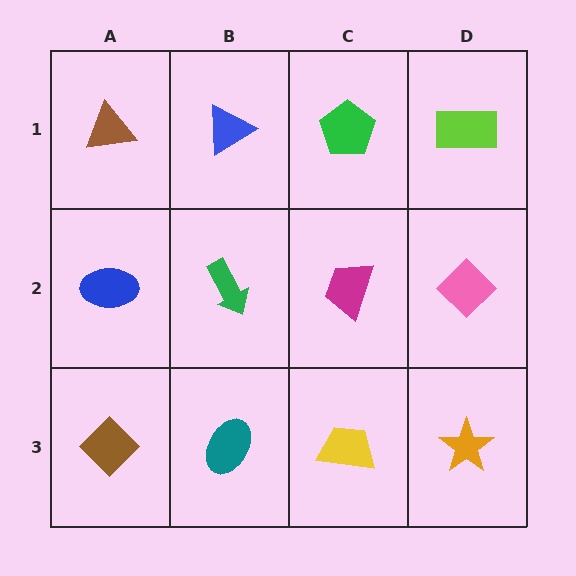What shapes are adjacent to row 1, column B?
A green arrow (row 2, column B), a brown triangle (row 1, column A), a green pentagon (row 1, column C).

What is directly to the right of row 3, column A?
A teal ellipse.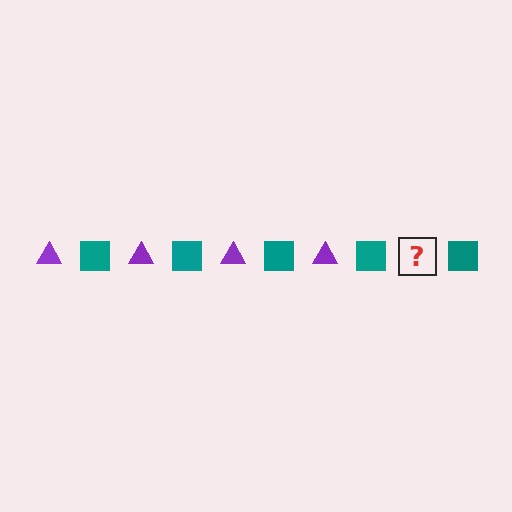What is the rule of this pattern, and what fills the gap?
The rule is that the pattern alternates between purple triangle and teal square. The gap should be filled with a purple triangle.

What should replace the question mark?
The question mark should be replaced with a purple triangle.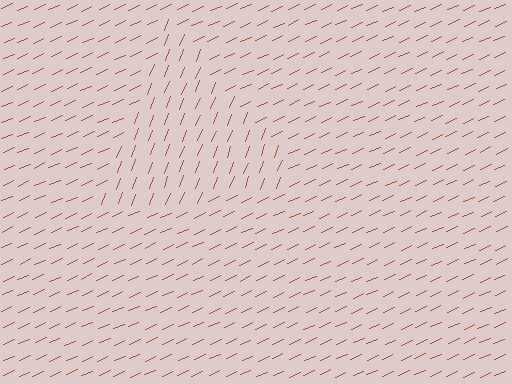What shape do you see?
I see a triangle.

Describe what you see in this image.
The image is filled with small brown line segments. A triangle region in the image has lines oriented differently from the surrounding lines, creating a visible texture boundary.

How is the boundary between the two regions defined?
The boundary is defined purely by a change in line orientation (approximately 45 degrees difference). All lines are the same color and thickness.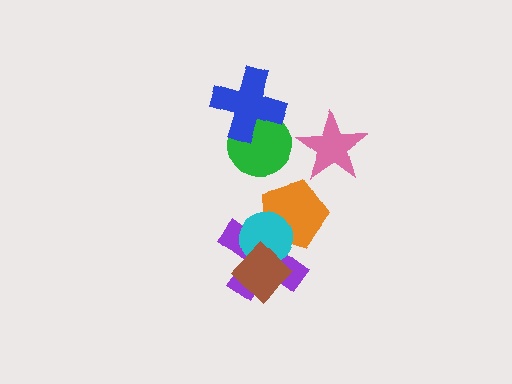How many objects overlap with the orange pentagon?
2 objects overlap with the orange pentagon.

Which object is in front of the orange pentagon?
The cyan circle is in front of the orange pentagon.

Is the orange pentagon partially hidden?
Yes, it is partially covered by another shape.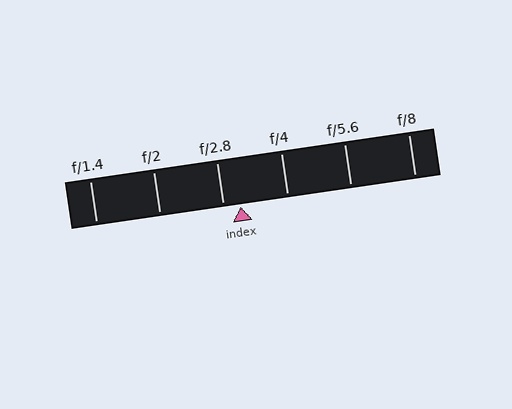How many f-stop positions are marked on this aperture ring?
There are 6 f-stop positions marked.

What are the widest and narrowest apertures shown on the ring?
The widest aperture shown is f/1.4 and the narrowest is f/8.